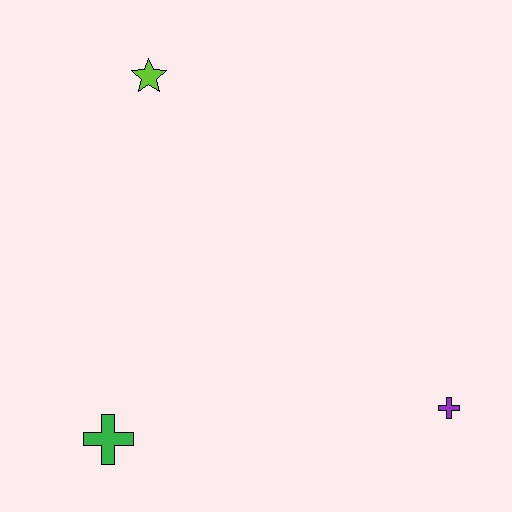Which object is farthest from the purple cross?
The lime star is farthest from the purple cross.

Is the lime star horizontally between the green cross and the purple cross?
Yes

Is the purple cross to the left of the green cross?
No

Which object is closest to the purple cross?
The green cross is closest to the purple cross.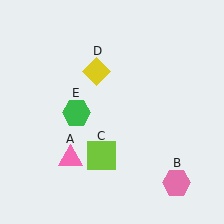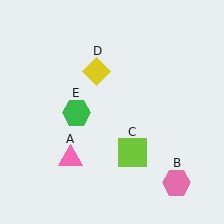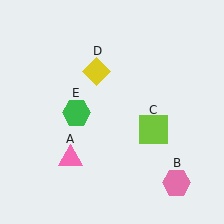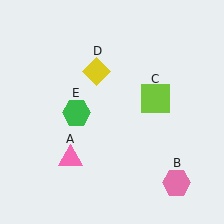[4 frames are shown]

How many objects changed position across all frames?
1 object changed position: lime square (object C).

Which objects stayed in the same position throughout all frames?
Pink triangle (object A) and pink hexagon (object B) and yellow diamond (object D) and green hexagon (object E) remained stationary.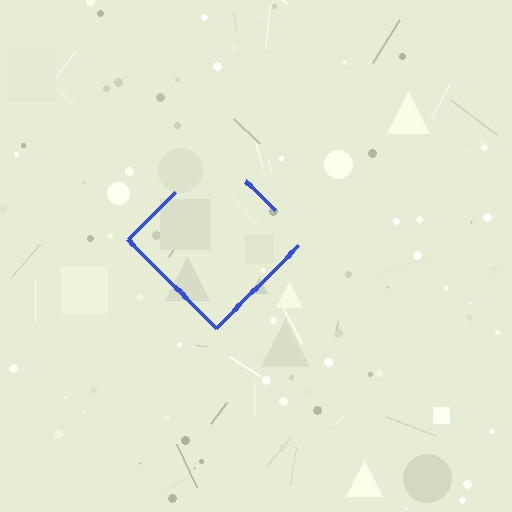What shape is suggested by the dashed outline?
The dashed outline suggests a diamond.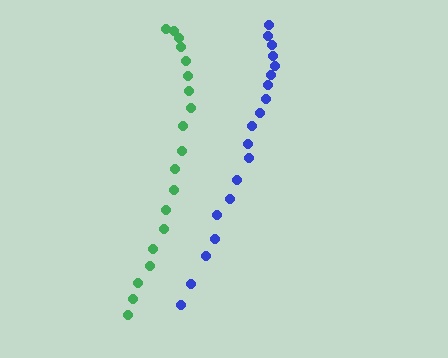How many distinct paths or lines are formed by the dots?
There are 2 distinct paths.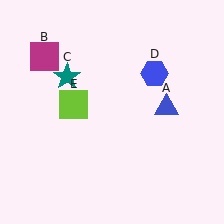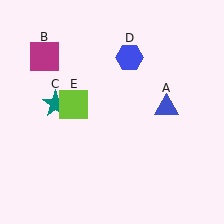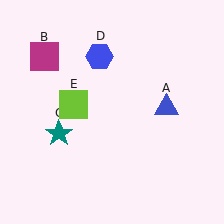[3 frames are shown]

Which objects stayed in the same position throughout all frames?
Blue triangle (object A) and magenta square (object B) and lime square (object E) remained stationary.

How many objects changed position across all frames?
2 objects changed position: teal star (object C), blue hexagon (object D).